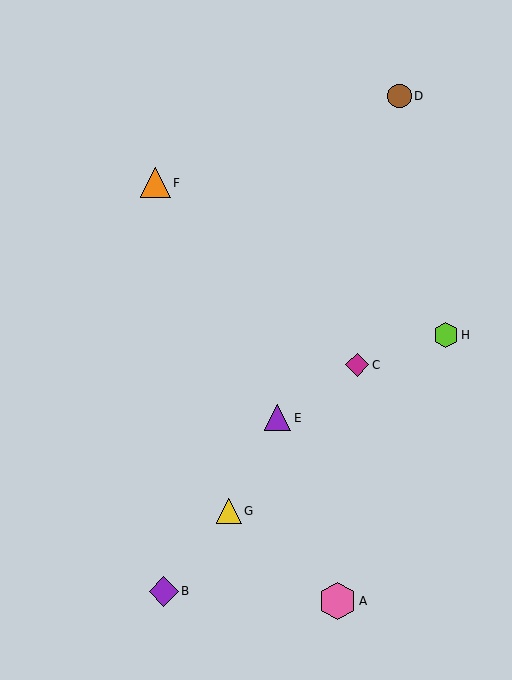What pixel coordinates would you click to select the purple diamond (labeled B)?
Click at (164, 591) to select the purple diamond B.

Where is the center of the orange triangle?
The center of the orange triangle is at (155, 183).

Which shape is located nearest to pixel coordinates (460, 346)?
The lime hexagon (labeled H) at (446, 335) is nearest to that location.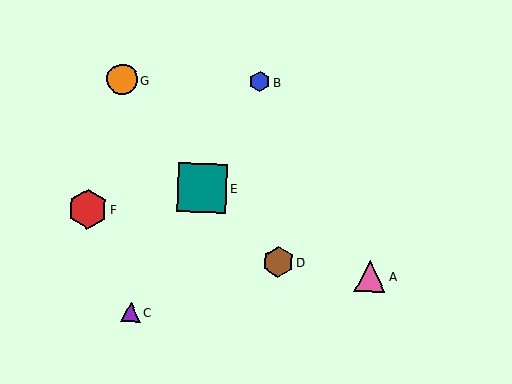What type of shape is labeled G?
Shape G is an orange circle.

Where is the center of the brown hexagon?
The center of the brown hexagon is at (278, 262).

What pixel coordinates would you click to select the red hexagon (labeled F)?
Click at (88, 209) to select the red hexagon F.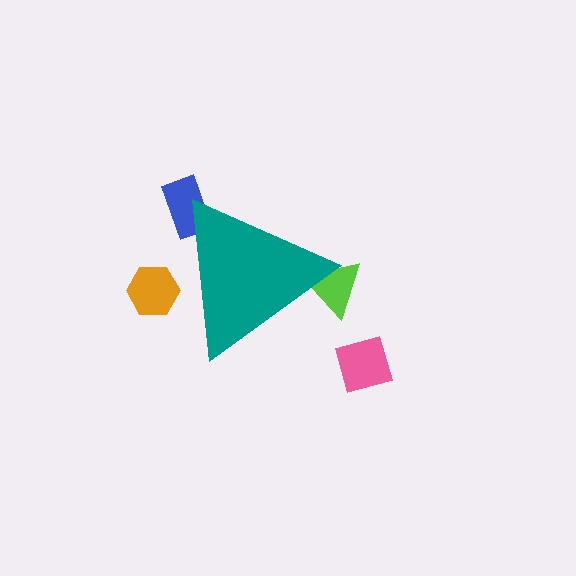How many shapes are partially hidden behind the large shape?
3 shapes are partially hidden.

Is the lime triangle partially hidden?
Yes, the lime triangle is partially hidden behind the teal triangle.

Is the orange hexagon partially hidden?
Yes, the orange hexagon is partially hidden behind the teal triangle.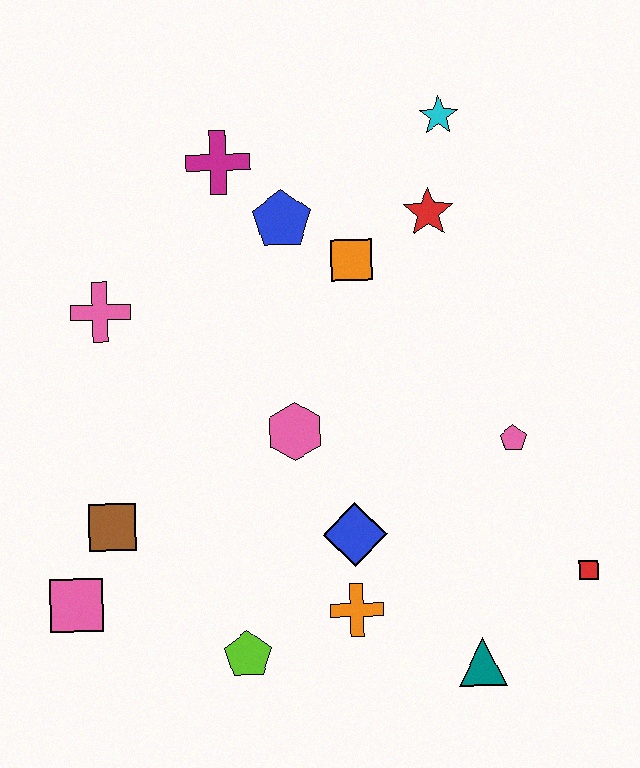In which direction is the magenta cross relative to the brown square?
The magenta cross is above the brown square.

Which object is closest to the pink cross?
The magenta cross is closest to the pink cross.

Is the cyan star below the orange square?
No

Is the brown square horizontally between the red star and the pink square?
Yes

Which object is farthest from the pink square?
The cyan star is farthest from the pink square.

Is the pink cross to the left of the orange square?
Yes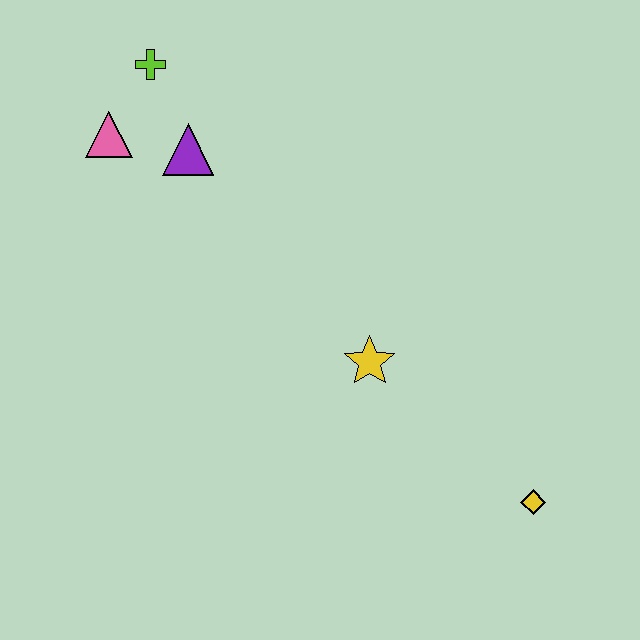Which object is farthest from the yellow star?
The lime cross is farthest from the yellow star.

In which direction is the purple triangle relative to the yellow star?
The purple triangle is above the yellow star.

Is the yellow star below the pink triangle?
Yes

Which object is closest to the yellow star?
The yellow diamond is closest to the yellow star.